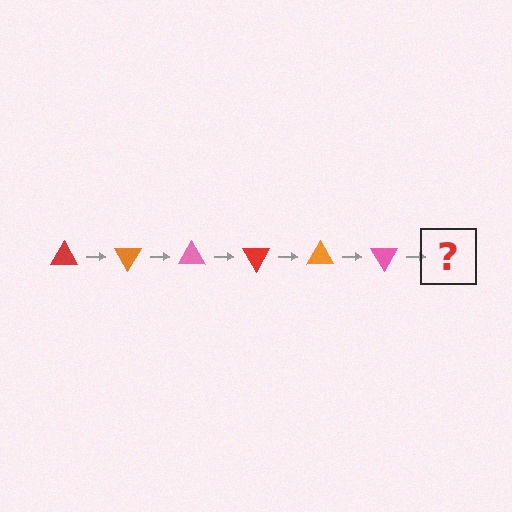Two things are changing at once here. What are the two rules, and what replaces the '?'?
The two rules are that it rotates 60 degrees each step and the color cycles through red, orange, and pink. The '?' should be a red triangle, rotated 360 degrees from the start.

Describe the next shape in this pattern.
It should be a red triangle, rotated 360 degrees from the start.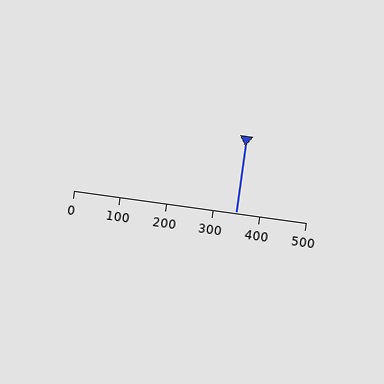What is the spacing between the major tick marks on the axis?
The major ticks are spaced 100 apart.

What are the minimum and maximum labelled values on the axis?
The axis runs from 0 to 500.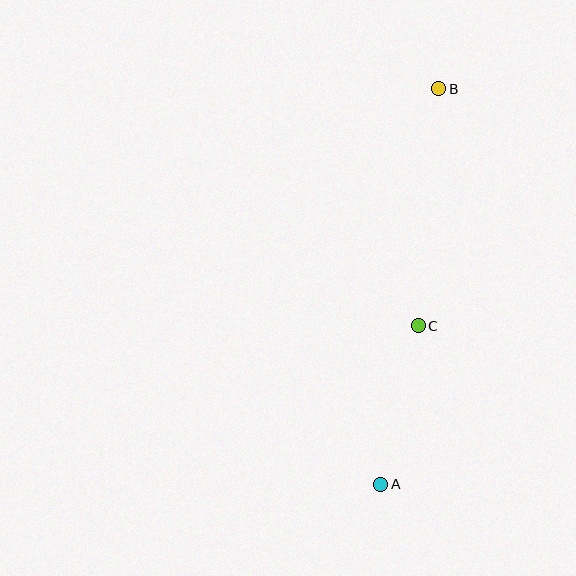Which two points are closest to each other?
Points A and C are closest to each other.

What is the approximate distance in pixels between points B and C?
The distance between B and C is approximately 238 pixels.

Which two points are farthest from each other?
Points A and B are farthest from each other.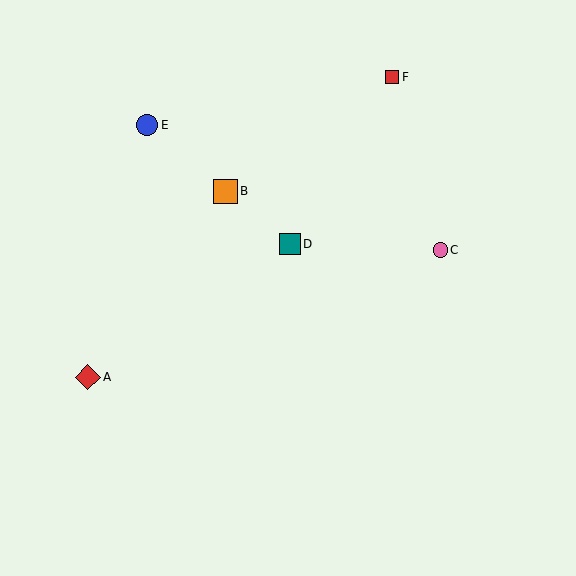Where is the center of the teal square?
The center of the teal square is at (290, 244).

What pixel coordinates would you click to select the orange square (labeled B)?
Click at (225, 191) to select the orange square B.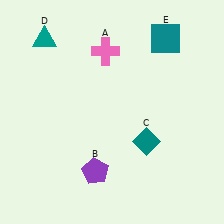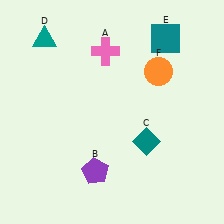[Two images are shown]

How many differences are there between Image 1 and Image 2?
There is 1 difference between the two images.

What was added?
An orange circle (F) was added in Image 2.